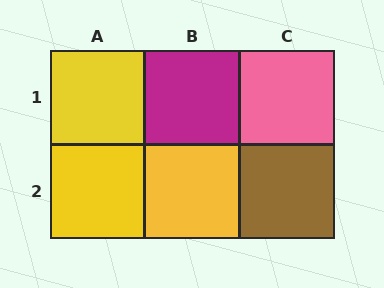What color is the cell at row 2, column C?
Brown.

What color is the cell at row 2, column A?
Yellow.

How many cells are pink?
1 cell is pink.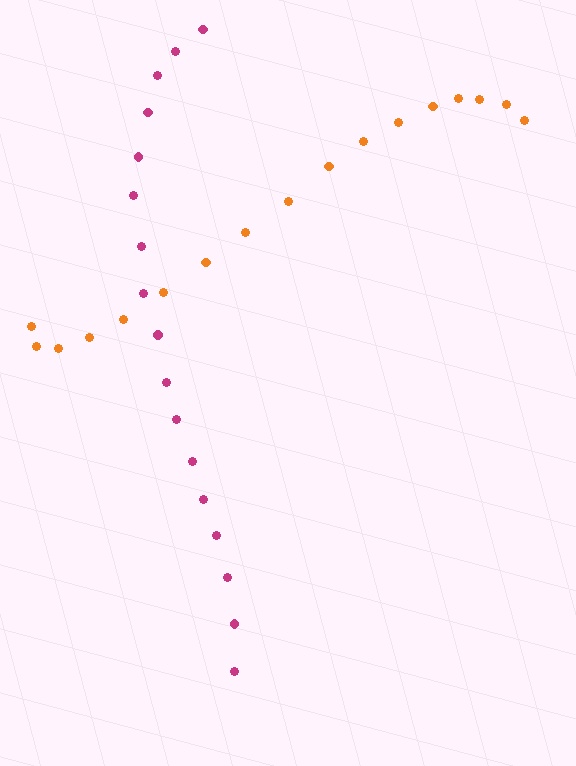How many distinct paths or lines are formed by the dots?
There are 2 distinct paths.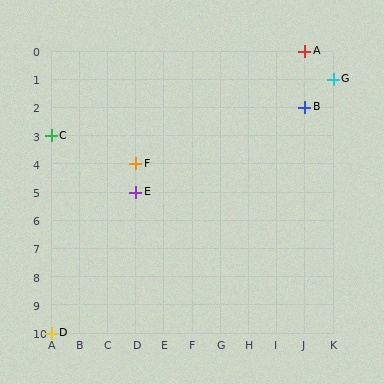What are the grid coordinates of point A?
Point A is at grid coordinates (J, 0).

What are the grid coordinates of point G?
Point G is at grid coordinates (K, 1).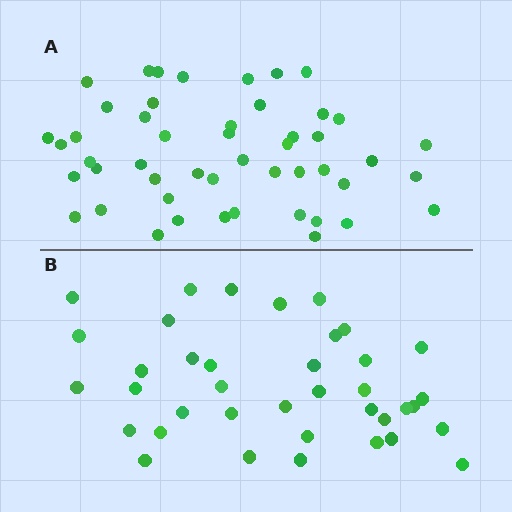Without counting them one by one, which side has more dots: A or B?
Region A (the top region) has more dots.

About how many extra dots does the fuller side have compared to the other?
Region A has roughly 12 or so more dots than region B.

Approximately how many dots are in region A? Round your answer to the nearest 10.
About 50 dots. (The exact count is 49, which rounds to 50.)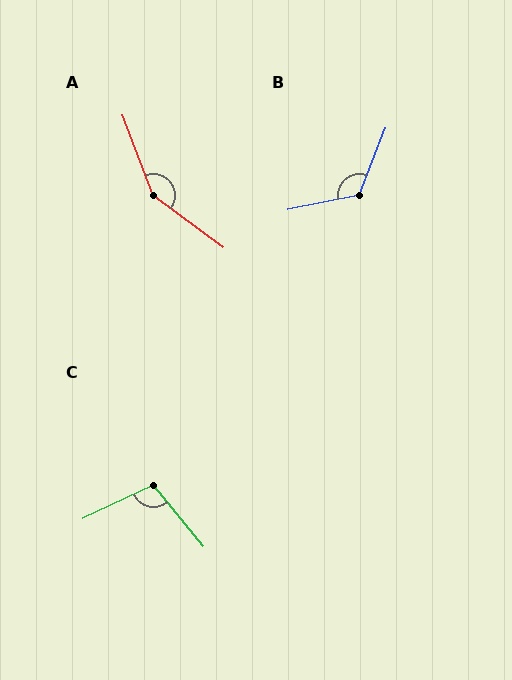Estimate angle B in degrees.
Approximately 122 degrees.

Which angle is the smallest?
C, at approximately 104 degrees.